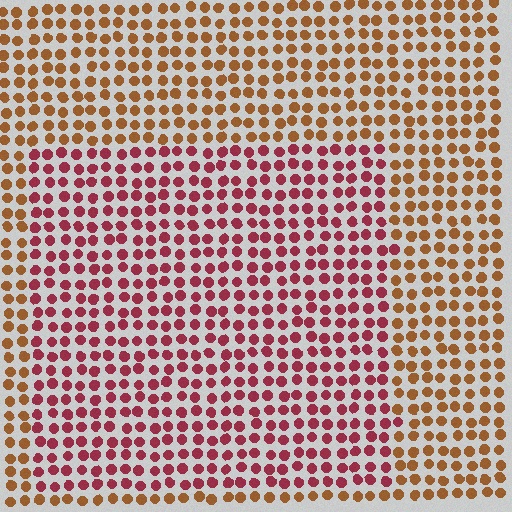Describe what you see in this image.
The image is filled with small brown elements in a uniform arrangement. A rectangle-shaped region is visible where the elements are tinted to a slightly different hue, forming a subtle color boundary.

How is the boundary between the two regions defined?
The boundary is defined purely by a slight shift in hue (about 41 degrees). Spacing, size, and orientation are identical on both sides.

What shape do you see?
I see a rectangle.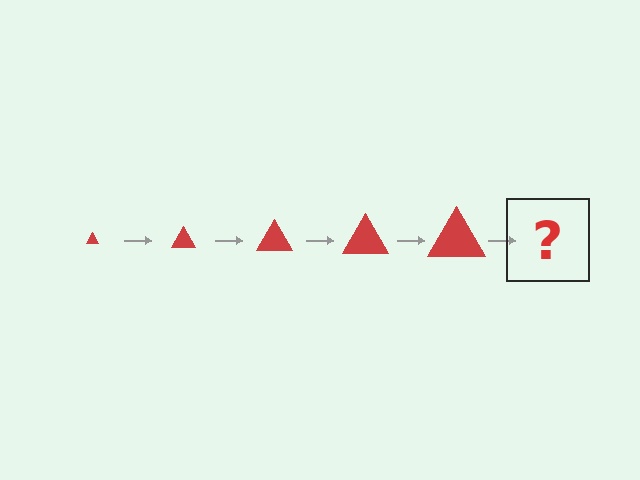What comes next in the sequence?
The next element should be a red triangle, larger than the previous one.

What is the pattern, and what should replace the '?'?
The pattern is that the triangle gets progressively larger each step. The '?' should be a red triangle, larger than the previous one.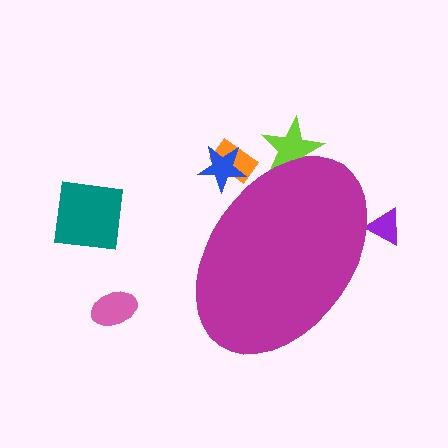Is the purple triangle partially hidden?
Yes, the purple triangle is partially hidden behind the magenta ellipse.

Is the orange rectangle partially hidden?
Yes, the orange rectangle is partially hidden behind the magenta ellipse.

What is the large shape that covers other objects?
A magenta ellipse.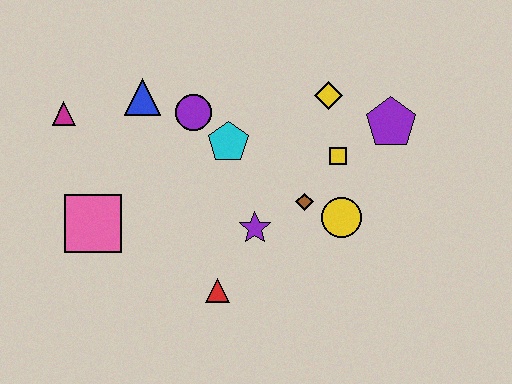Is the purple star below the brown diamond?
Yes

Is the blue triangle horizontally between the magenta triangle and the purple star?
Yes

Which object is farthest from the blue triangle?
The purple pentagon is farthest from the blue triangle.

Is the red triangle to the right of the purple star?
No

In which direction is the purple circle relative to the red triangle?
The purple circle is above the red triangle.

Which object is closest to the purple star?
The brown diamond is closest to the purple star.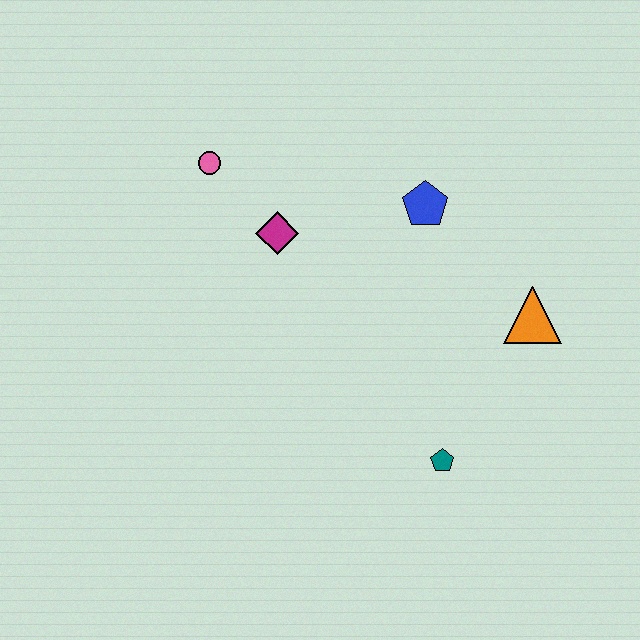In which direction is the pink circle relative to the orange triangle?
The pink circle is to the left of the orange triangle.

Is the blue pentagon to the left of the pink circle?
No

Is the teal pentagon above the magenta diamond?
No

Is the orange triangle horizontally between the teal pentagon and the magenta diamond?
No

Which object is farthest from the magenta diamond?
The teal pentagon is farthest from the magenta diamond.